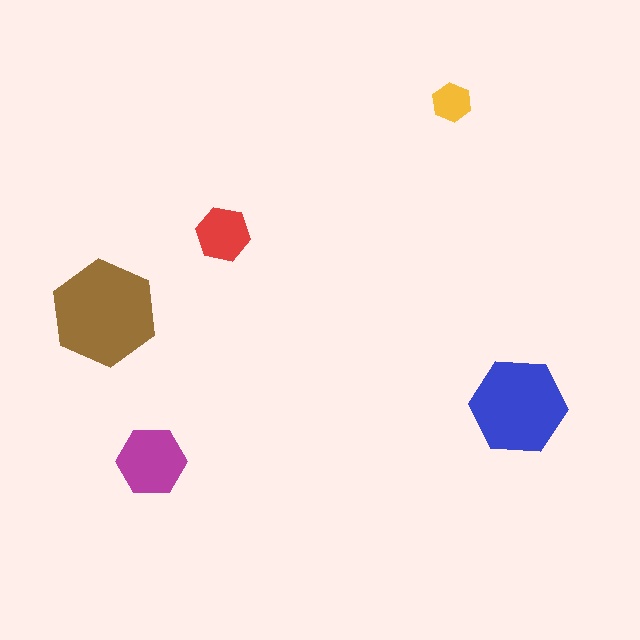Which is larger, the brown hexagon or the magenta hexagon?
The brown one.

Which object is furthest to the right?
The blue hexagon is rightmost.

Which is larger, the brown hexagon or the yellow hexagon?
The brown one.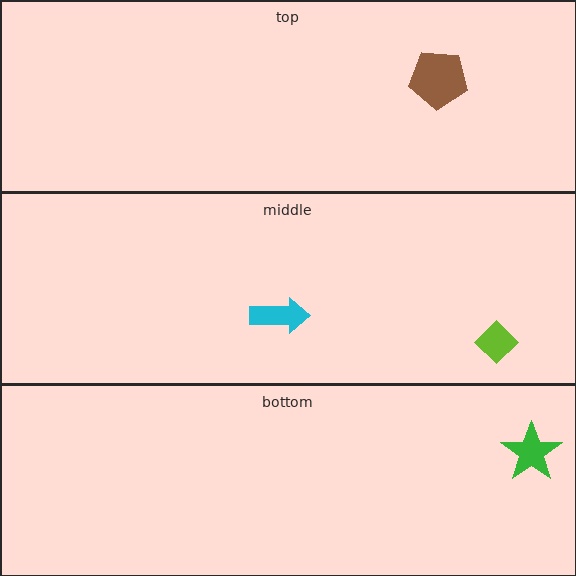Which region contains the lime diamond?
The middle region.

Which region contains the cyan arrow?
The middle region.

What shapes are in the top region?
The brown pentagon.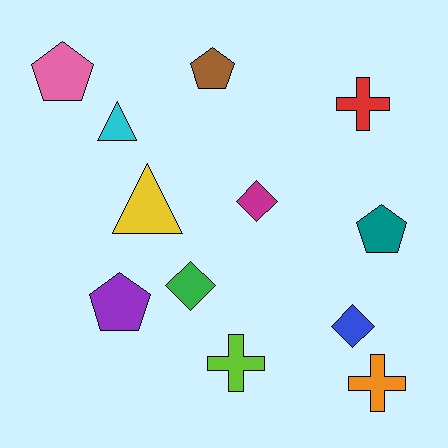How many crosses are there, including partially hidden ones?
There are 3 crosses.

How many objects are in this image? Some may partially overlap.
There are 12 objects.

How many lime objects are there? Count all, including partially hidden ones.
There is 1 lime object.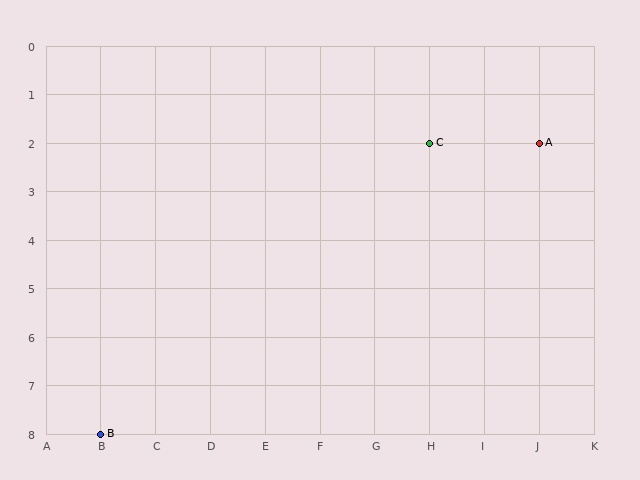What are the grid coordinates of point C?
Point C is at grid coordinates (H, 2).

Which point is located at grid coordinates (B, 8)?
Point B is at (B, 8).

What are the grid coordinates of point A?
Point A is at grid coordinates (J, 2).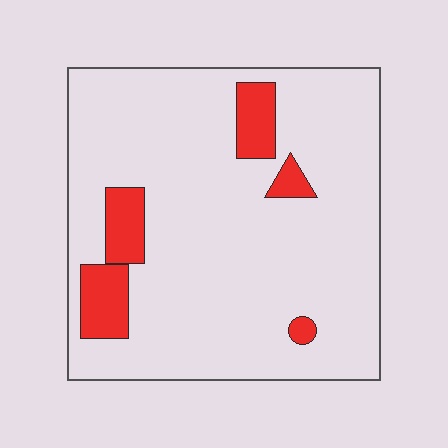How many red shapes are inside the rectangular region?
5.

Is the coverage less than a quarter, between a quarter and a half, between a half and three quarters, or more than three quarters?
Less than a quarter.